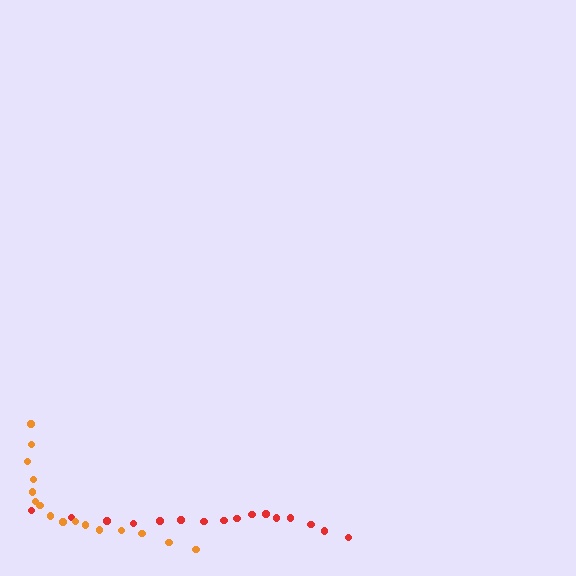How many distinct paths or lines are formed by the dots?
There are 2 distinct paths.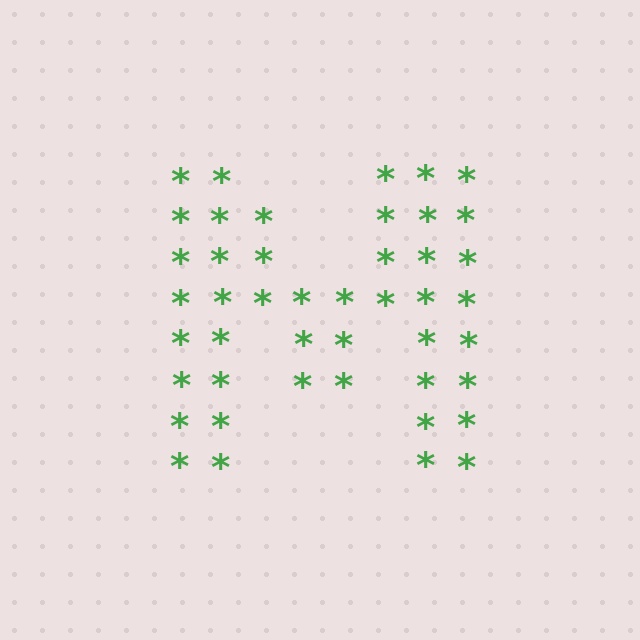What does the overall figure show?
The overall figure shows the letter M.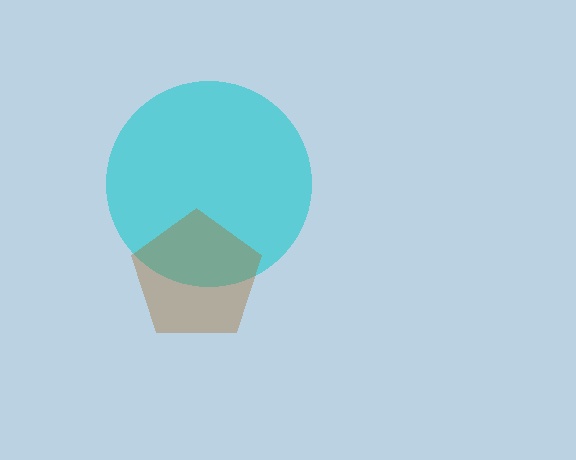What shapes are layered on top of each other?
The layered shapes are: a cyan circle, a brown pentagon.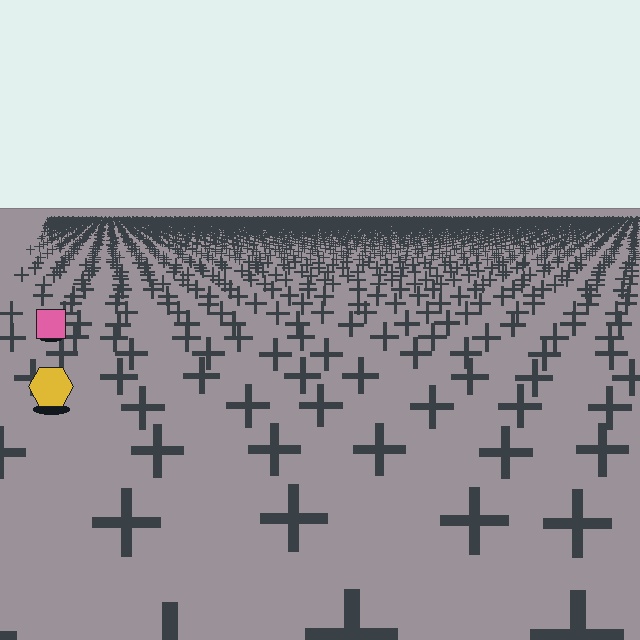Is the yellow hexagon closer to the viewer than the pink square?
Yes. The yellow hexagon is closer — you can tell from the texture gradient: the ground texture is coarser near it.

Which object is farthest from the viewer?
The pink square is farthest from the viewer. It appears smaller and the ground texture around it is denser.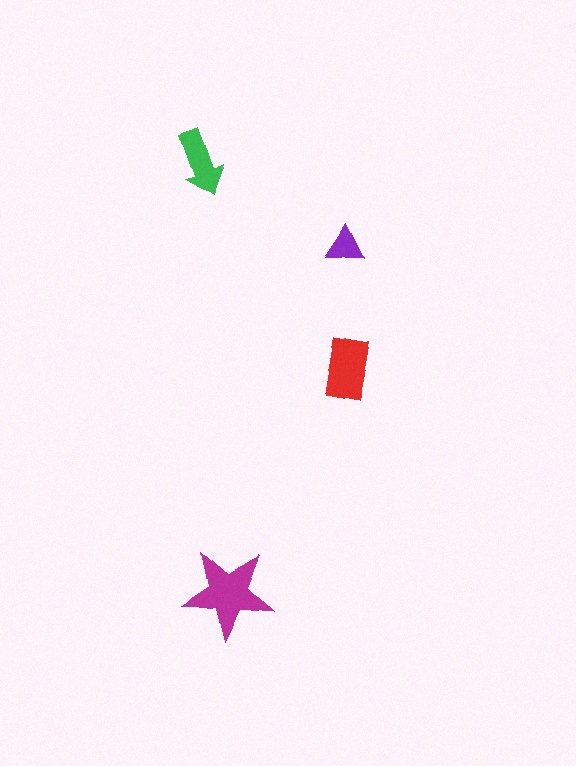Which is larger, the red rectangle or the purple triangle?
The red rectangle.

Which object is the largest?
The magenta star.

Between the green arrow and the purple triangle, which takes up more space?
The green arrow.